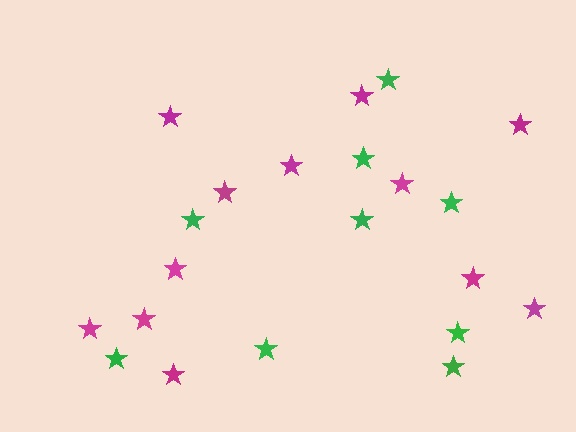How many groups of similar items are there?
There are 2 groups: one group of green stars (9) and one group of magenta stars (12).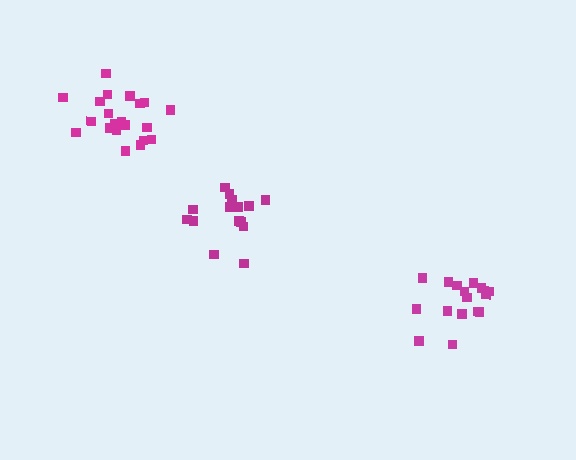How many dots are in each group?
Group 1: 16 dots, Group 2: 15 dots, Group 3: 21 dots (52 total).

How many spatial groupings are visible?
There are 3 spatial groupings.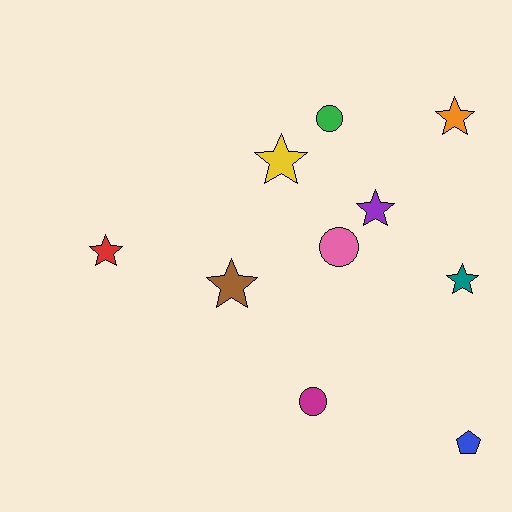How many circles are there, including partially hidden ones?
There are 3 circles.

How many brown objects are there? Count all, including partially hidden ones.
There is 1 brown object.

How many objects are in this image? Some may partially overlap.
There are 10 objects.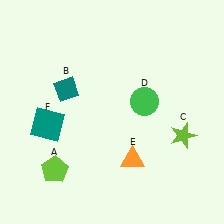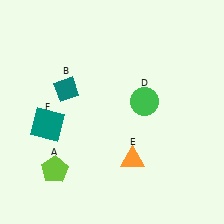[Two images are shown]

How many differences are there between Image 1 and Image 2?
There is 1 difference between the two images.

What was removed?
The lime star (C) was removed in Image 2.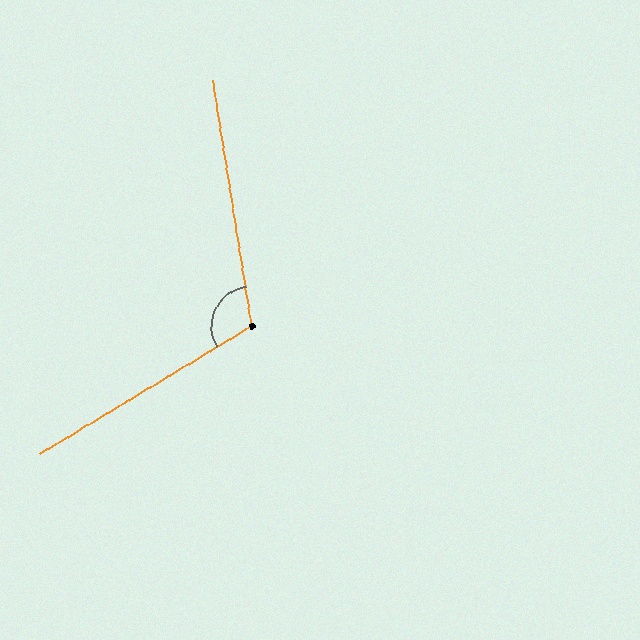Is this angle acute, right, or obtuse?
It is obtuse.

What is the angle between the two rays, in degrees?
Approximately 112 degrees.